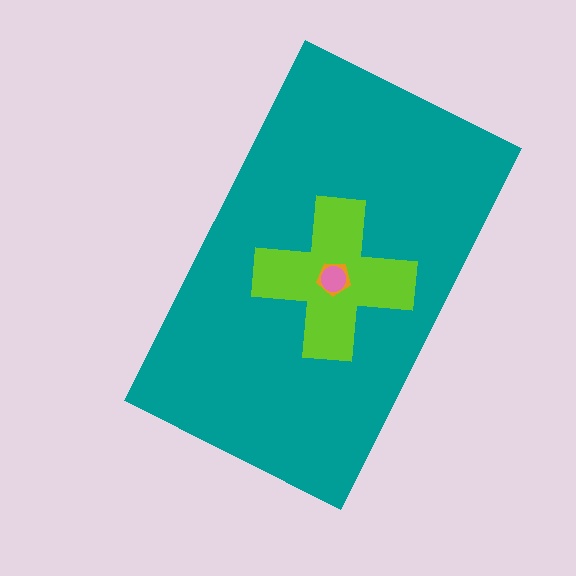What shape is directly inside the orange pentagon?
The pink circle.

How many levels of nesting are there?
4.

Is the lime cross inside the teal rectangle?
Yes.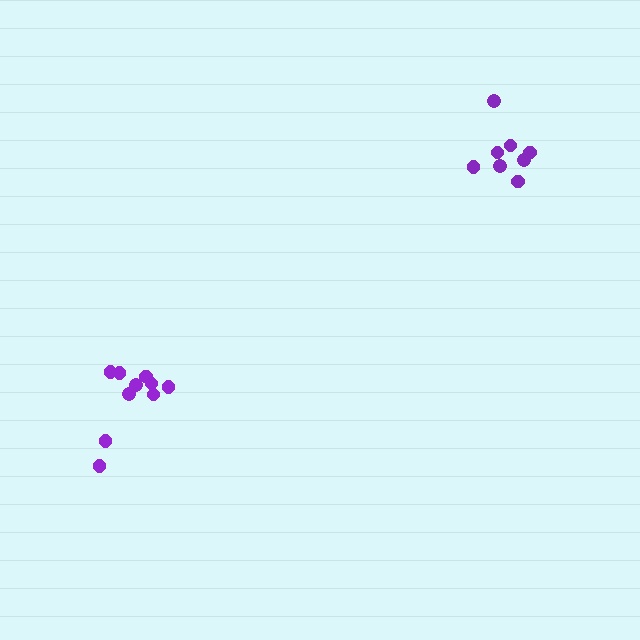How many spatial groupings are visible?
There are 2 spatial groupings.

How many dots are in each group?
Group 1: 8 dots, Group 2: 10 dots (18 total).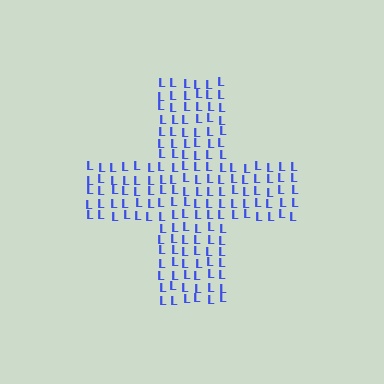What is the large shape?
The large shape is a cross.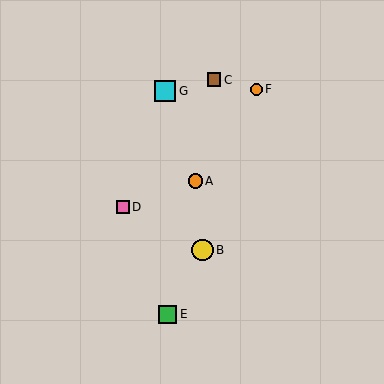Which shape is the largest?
The yellow circle (labeled B) is the largest.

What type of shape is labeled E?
Shape E is a green square.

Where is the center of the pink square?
The center of the pink square is at (123, 207).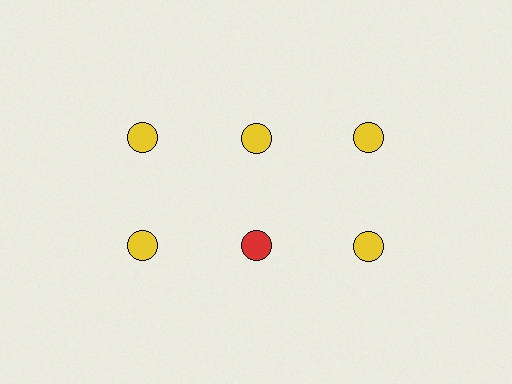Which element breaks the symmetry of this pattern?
The red circle in the second row, second from left column breaks the symmetry. All other shapes are yellow circles.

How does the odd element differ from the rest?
It has a different color: red instead of yellow.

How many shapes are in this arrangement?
There are 6 shapes arranged in a grid pattern.